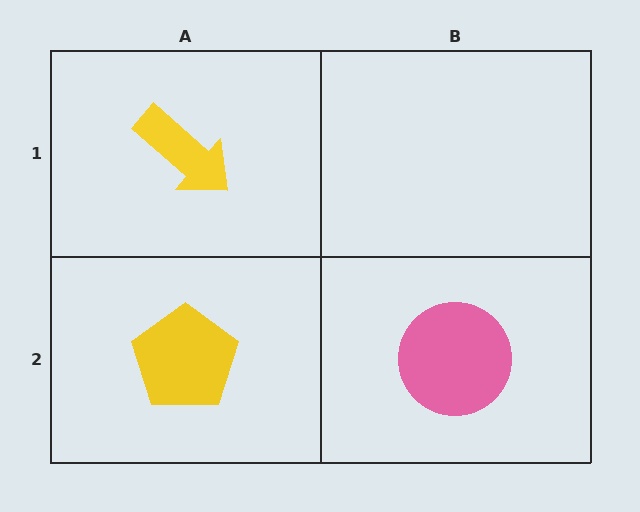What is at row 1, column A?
A yellow arrow.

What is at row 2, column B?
A pink circle.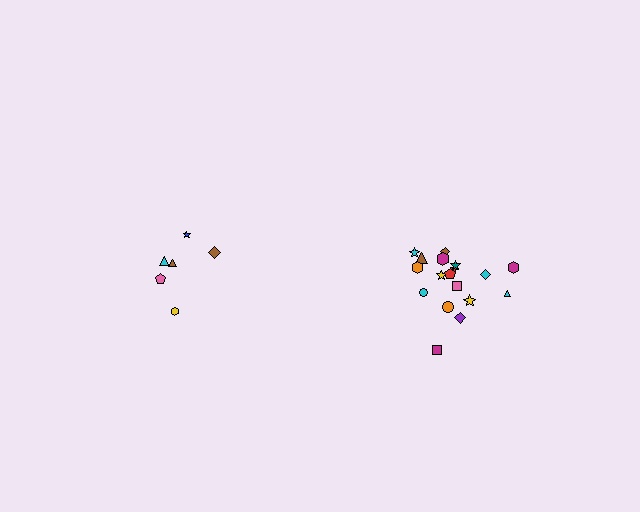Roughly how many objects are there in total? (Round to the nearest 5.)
Roughly 25 objects in total.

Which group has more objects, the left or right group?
The right group.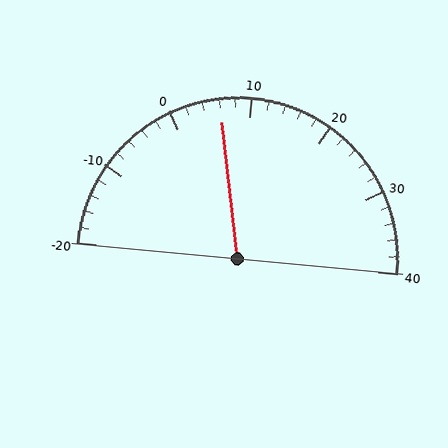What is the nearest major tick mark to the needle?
The nearest major tick mark is 10.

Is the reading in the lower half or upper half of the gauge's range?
The reading is in the lower half of the range (-20 to 40).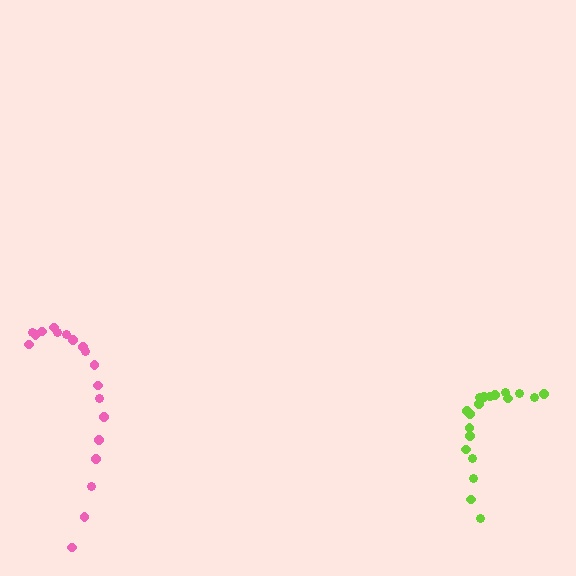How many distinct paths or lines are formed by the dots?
There are 2 distinct paths.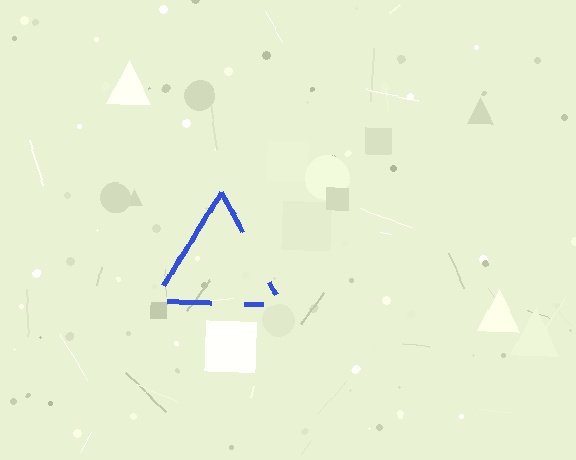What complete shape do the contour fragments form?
The contour fragments form a triangle.